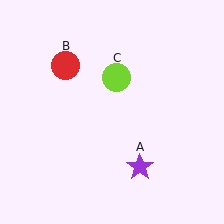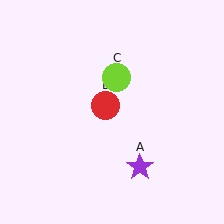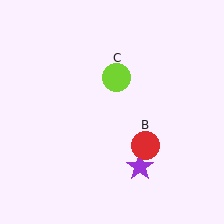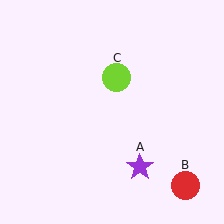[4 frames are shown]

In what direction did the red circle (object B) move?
The red circle (object B) moved down and to the right.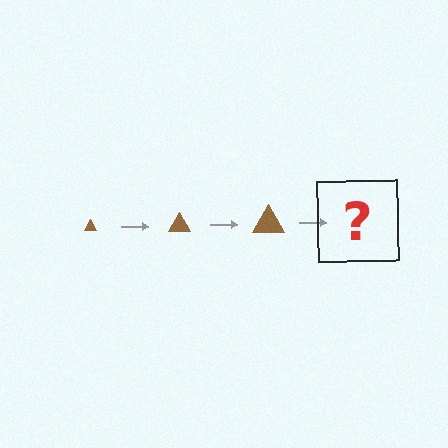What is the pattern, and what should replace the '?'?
The pattern is that the triangle gets progressively larger each step. The '?' should be a brown triangle, larger than the previous one.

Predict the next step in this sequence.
The next step is a brown triangle, larger than the previous one.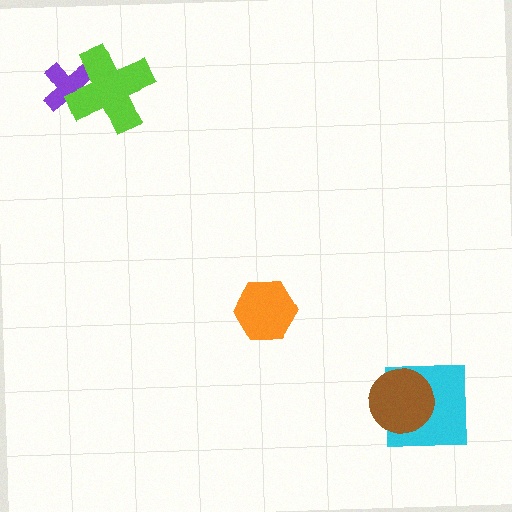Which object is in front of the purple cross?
The lime cross is in front of the purple cross.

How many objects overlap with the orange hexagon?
0 objects overlap with the orange hexagon.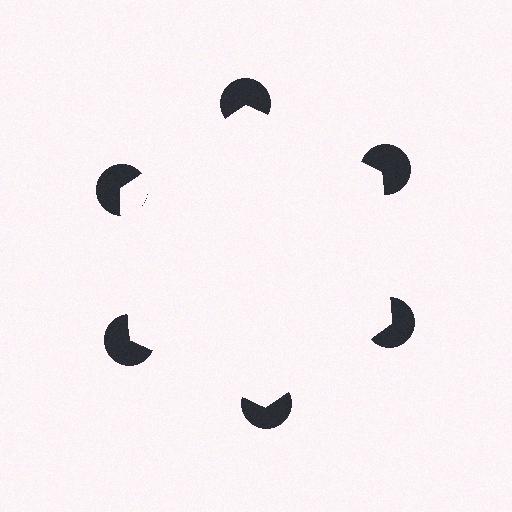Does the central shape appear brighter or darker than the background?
It typically appears slightly brighter than the background, even though no actual brightness change is drawn.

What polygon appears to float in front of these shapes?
An illusory hexagon — its edges are inferred from the aligned wedge cuts in the pac-man discs, not physically drawn.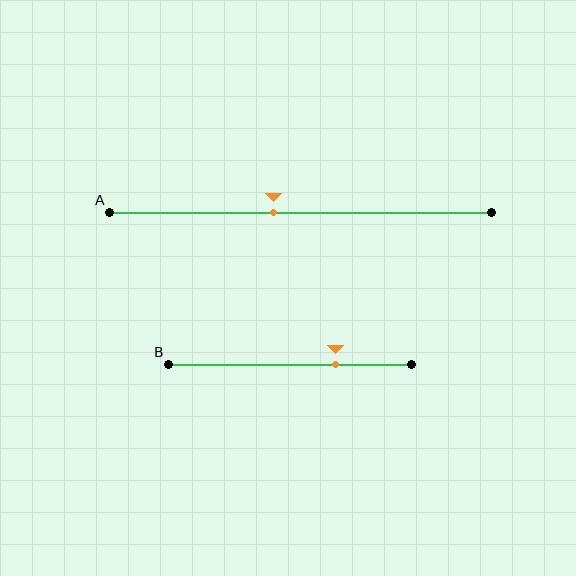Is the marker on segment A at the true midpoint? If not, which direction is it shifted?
No, the marker on segment A is shifted to the left by about 7% of the segment length.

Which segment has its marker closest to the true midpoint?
Segment A has its marker closest to the true midpoint.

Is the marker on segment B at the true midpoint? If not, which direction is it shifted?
No, the marker on segment B is shifted to the right by about 19% of the segment length.